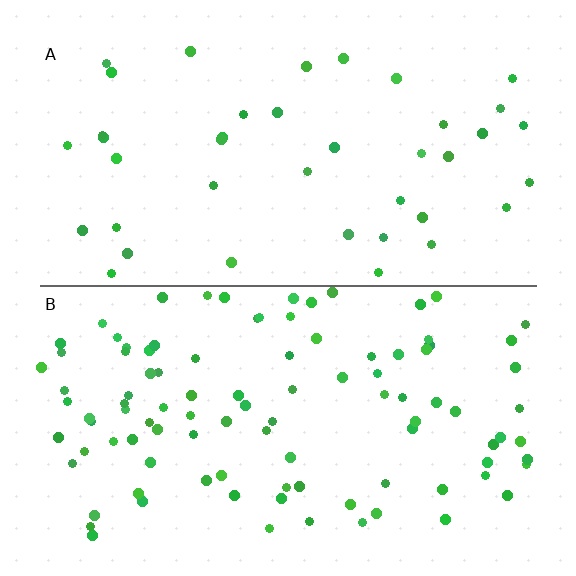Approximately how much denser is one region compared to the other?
Approximately 2.5× — region B over region A.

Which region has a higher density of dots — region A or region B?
B (the bottom).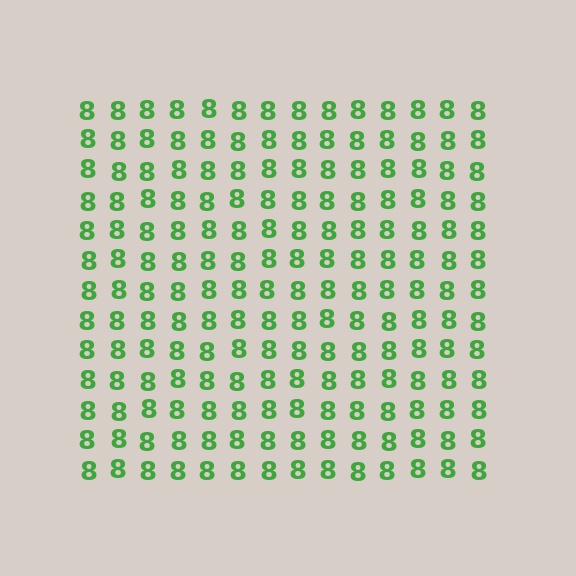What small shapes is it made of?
It is made of small digit 8's.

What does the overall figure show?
The overall figure shows a square.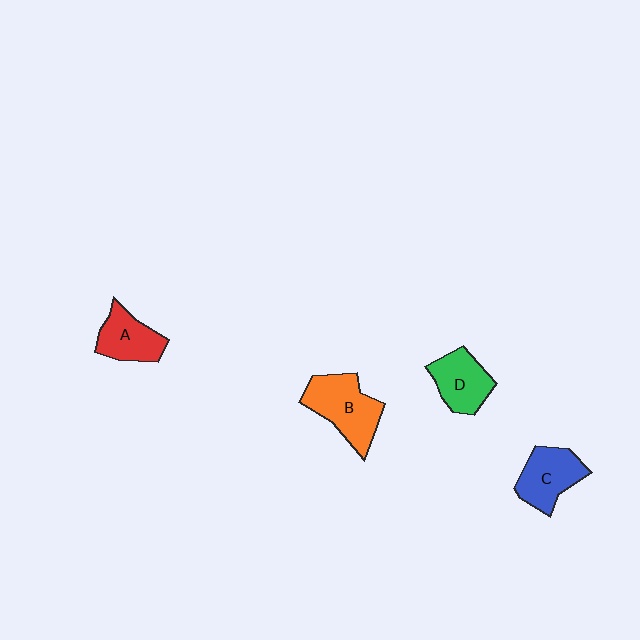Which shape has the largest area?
Shape B (orange).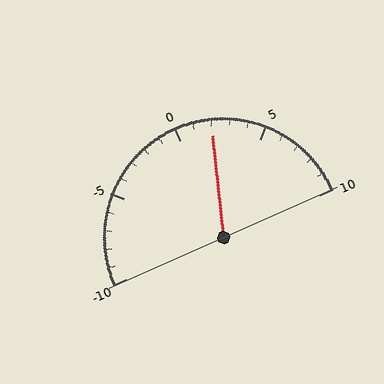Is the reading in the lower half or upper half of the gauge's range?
The reading is in the upper half of the range (-10 to 10).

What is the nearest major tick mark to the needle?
The nearest major tick mark is 0.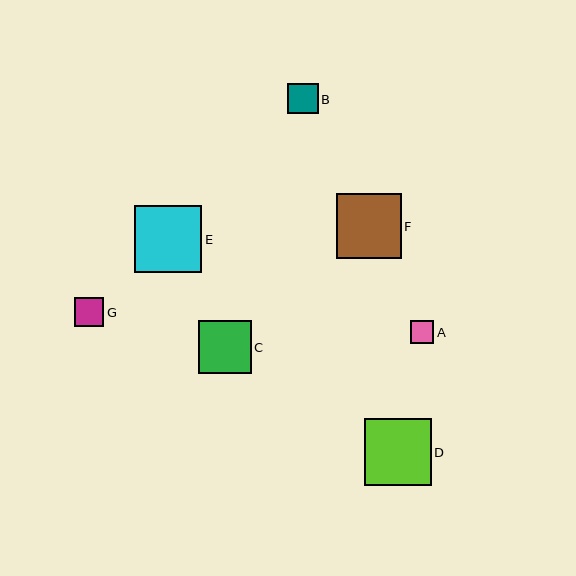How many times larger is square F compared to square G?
Square F is approximately 2.2 times the size of square G.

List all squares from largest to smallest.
From largest to smallest: E, D, F, C, B, G, A.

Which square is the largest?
Square E is the largest with a size of approximately 67 pixels.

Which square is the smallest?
Square A is the smallest with a size of approximately 23 pixels.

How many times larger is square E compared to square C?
Square E is approximately 1.3 times the size of square C.